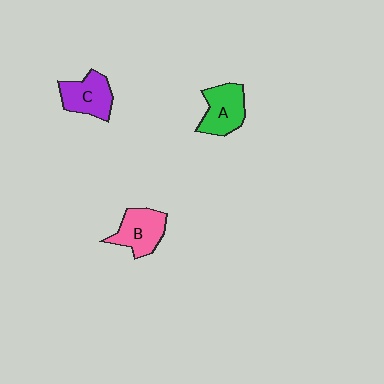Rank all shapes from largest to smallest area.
From largest to smallest: B (pink), A (green), C (purple).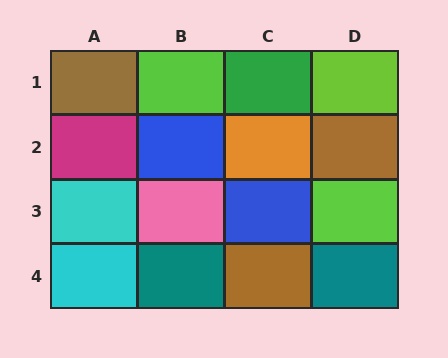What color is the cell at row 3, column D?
Lime.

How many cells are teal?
2 cells are teal.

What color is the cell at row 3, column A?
Cyan.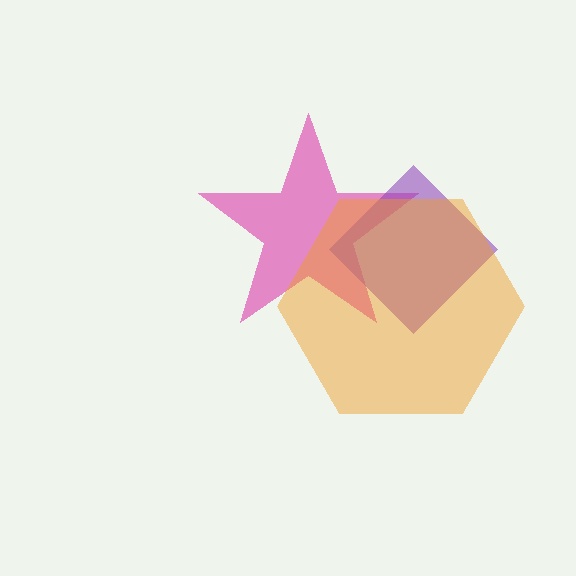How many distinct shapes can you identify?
There are 3 distinct shapes: a pink star, a purple diamond, an orange hexagon.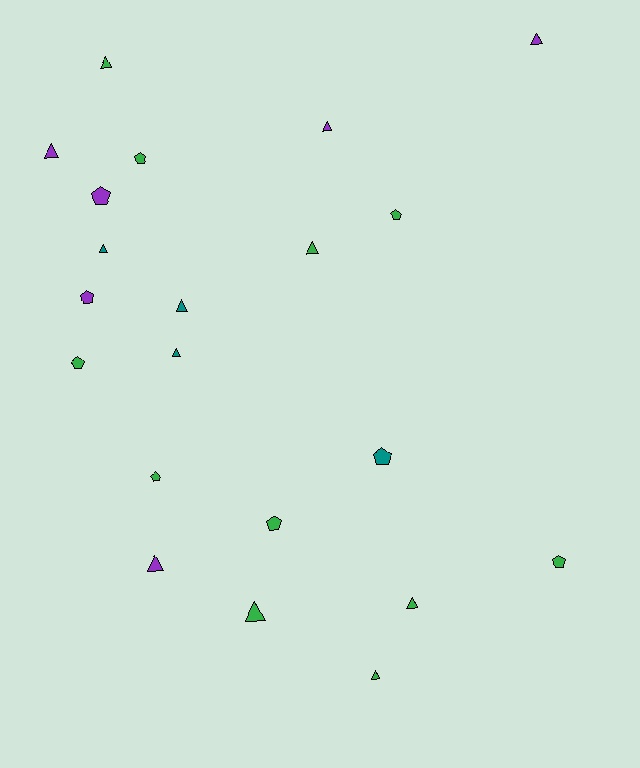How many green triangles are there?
There are 5 green triangles.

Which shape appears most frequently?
Triangle, with 12 objects.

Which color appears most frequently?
Green, with 11 objects.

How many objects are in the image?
There are 21 objects.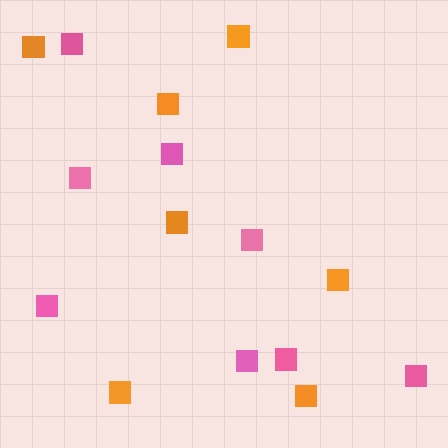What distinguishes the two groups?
There are 2 groups: one group of pink squares (8) and one group of orange squares (7).